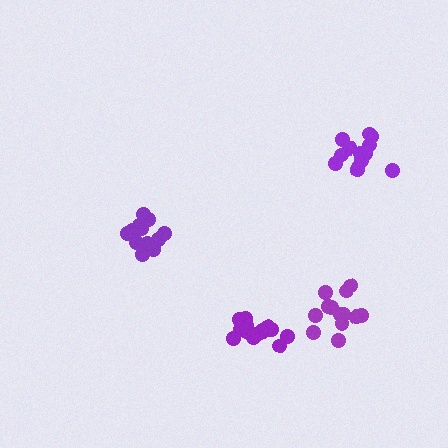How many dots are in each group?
Group 1: 13 dots, Group 2: 13 dots, Group 3: 13 dots, Group 4: 17 dots (56 total).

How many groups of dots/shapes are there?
There are 4 groups.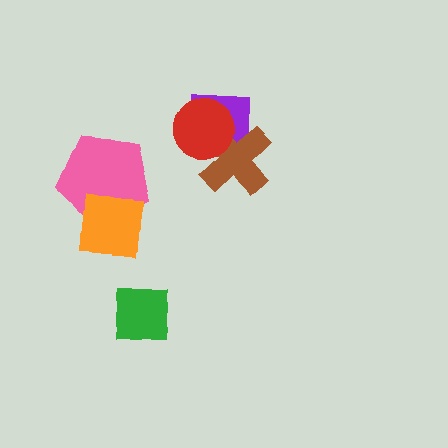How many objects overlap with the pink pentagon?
1 object overlaps with the pink pentagon.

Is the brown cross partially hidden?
Yes, it is partially covered by another shape.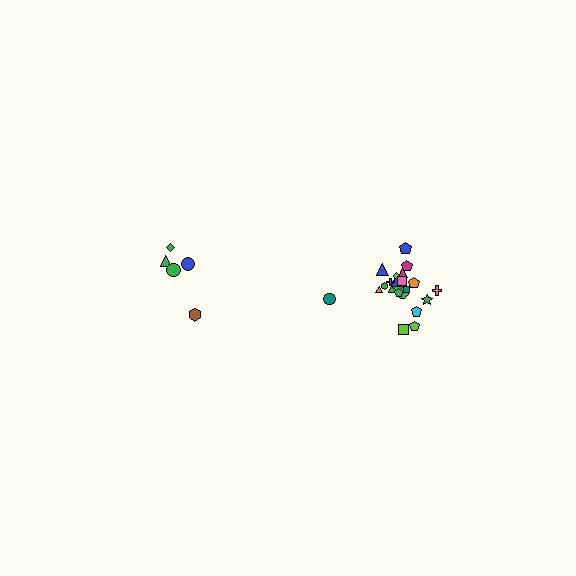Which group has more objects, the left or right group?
The right group.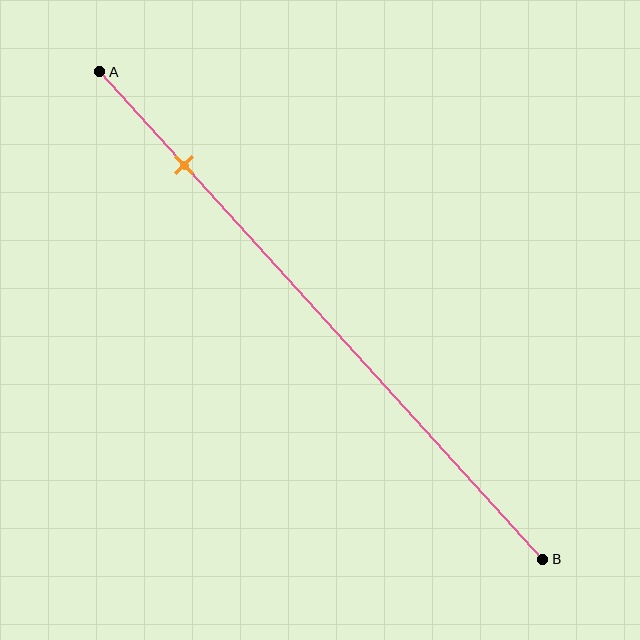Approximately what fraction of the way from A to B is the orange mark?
The orange mark is approximately 20% of the way from A to B.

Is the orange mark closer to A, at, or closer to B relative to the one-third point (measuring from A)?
The orange mark is closer to point A than the one-third point of segment AB.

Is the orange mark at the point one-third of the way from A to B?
No, the mark is at about 20% from A, not at the 33% one-third point.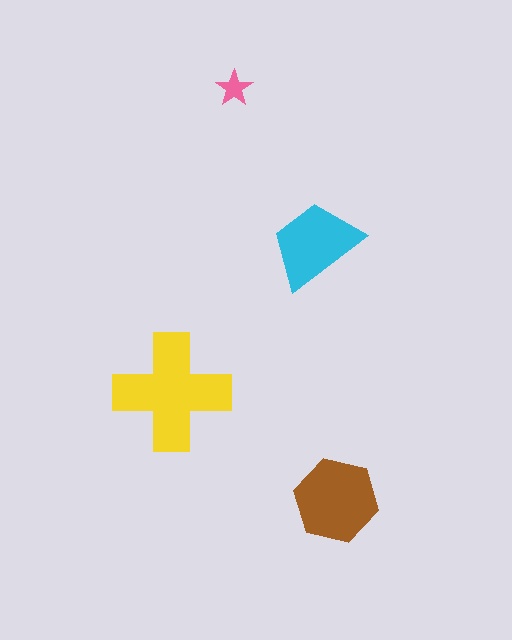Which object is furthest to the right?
The brown hexagon is rightmost.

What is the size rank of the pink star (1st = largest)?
4th.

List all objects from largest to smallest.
The yellow cross, the brown hexagon, the cyan trapezoid, the pink star.